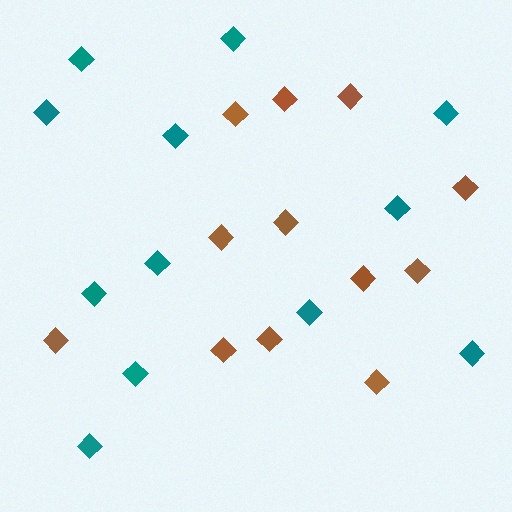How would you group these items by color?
There are 2 groups: one group of teal diamonds (12) and one group of brown diamonds (12).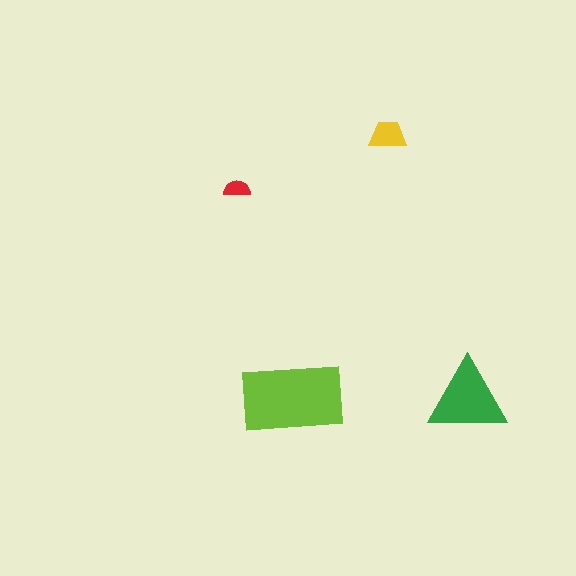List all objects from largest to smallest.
The lime rectangle, the green triangle, the yellow trapezoid, the red semicircle.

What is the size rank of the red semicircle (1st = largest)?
4th.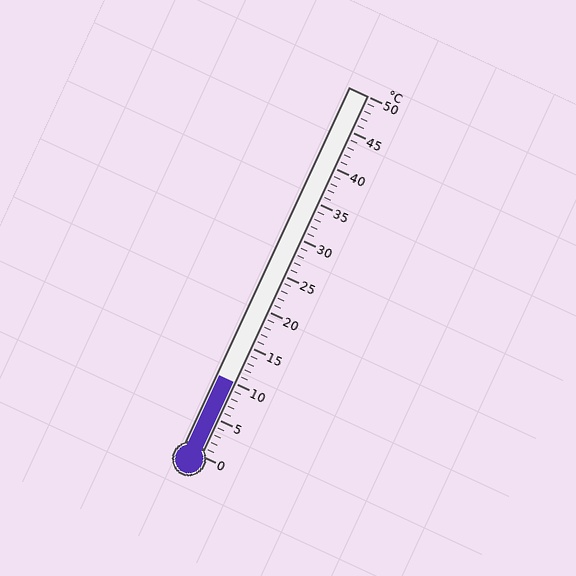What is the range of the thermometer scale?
The thermometer scale ranges from 0°C to 50°C.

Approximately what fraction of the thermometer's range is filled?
The thermometer is filled to approximately 20% of its range.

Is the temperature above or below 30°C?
The temperature is below 30°C.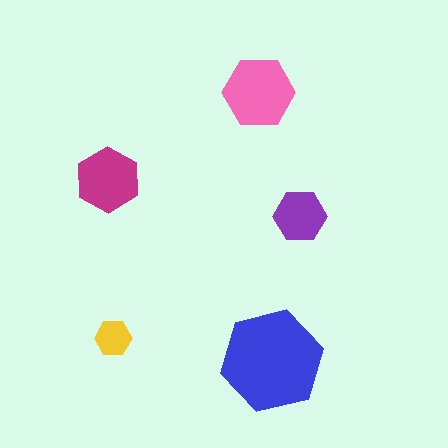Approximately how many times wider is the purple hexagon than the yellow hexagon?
About 1.5 times wider.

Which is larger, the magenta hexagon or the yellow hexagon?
The magenta one.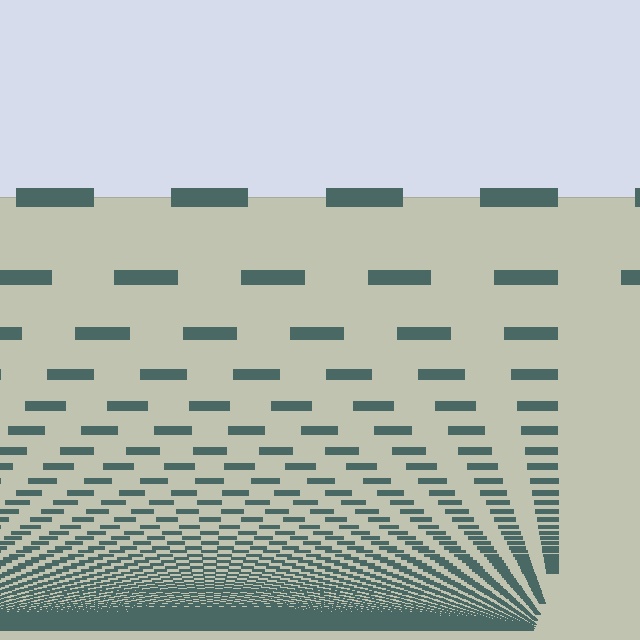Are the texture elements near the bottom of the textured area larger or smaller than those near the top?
Smaller. The gradient is inverted — elements near the bottom are smaller and denser.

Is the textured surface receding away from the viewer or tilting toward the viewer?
The surface appears to tilt toward the viewer. Texture elements get larger and sparser toward the top.